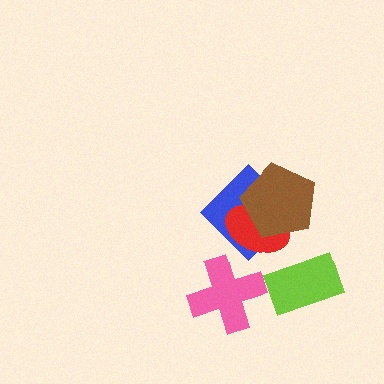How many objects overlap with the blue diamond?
2 objects overlap with the blue diamond.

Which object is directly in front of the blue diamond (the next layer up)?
The red ellipse is directly in front of the blue diamond.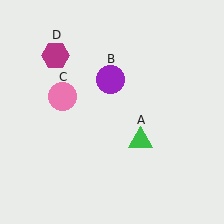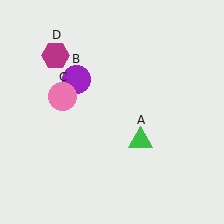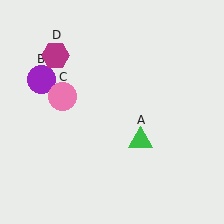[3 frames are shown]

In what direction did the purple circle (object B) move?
The purple circle (object B) moved left.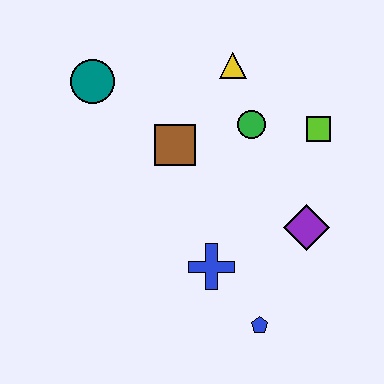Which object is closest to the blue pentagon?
The blue cross is closest to the blue pentagon.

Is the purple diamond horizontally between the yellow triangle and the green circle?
No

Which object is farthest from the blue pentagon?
The teal circle is farthest from the blue pentagon.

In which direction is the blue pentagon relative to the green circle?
The blue pentagon is below the green circle.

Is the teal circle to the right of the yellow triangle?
No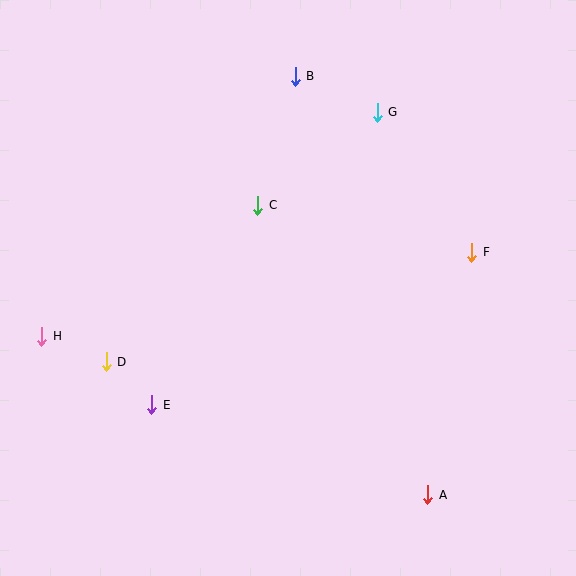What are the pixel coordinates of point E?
Point E is at (152, 405).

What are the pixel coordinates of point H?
Point H is at (42, 336).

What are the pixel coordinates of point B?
Point B is at (295, 76).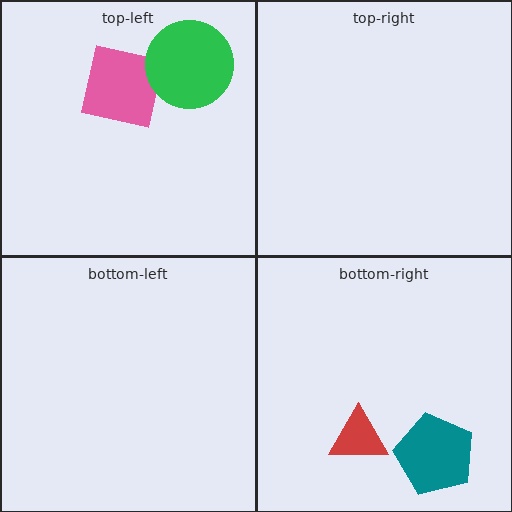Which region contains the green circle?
The top-left region.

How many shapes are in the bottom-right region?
2.